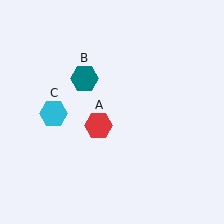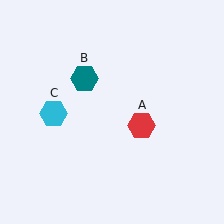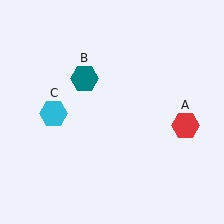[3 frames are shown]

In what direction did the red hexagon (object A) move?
The red hexagon (object A) moved right.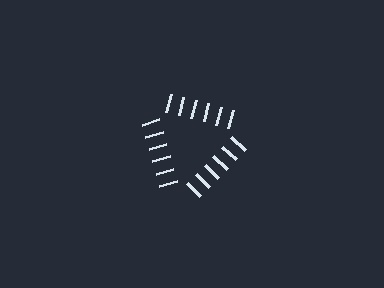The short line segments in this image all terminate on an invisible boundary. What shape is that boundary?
An illusory triangle — the line segments terminate on its edges but no continuous stroke is drawn.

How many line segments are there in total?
18 — 6 along each of the 3 edges.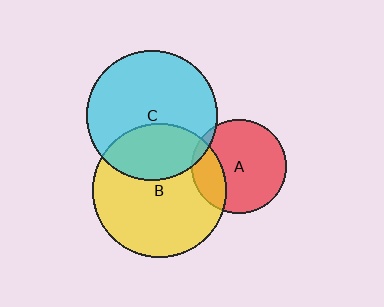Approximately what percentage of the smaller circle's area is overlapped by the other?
Approximately 25%.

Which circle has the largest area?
Circle B (yellow).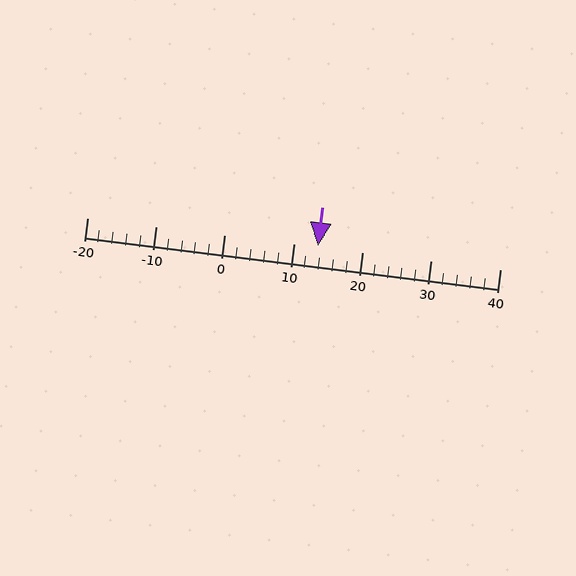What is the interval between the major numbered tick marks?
The major tick marks are spaced 10 units apart.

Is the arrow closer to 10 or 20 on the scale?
The arrow is closer to 10.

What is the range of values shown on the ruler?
The ruler shows values from -20 to 40.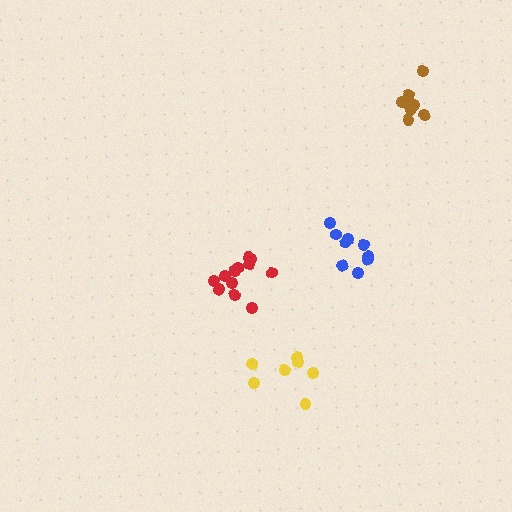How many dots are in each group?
Group 1: 9 dots, Group 2: 9 dots, Group 3: 7 dots, Group 4: 12 dots (37 total).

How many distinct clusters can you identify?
There are 4 distinct clusters.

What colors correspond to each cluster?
The clusters are colored: blue, brown, yellow, red.